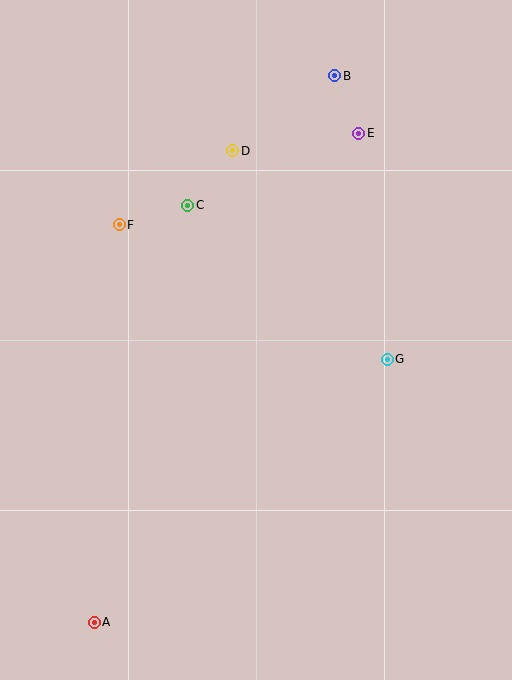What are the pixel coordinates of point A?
Point A is at (94, 622).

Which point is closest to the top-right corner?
Point B is closest to the top-right corner.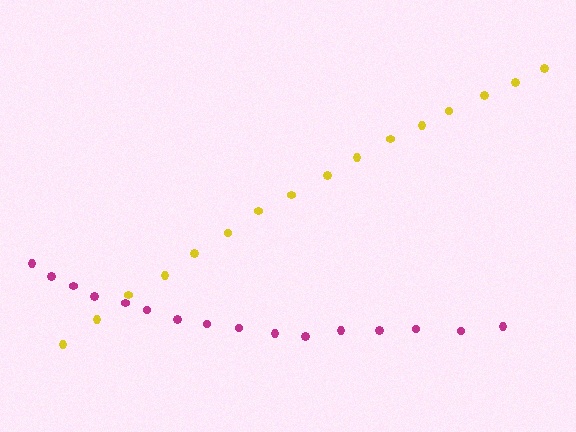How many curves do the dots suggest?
There are 2 distinct paths.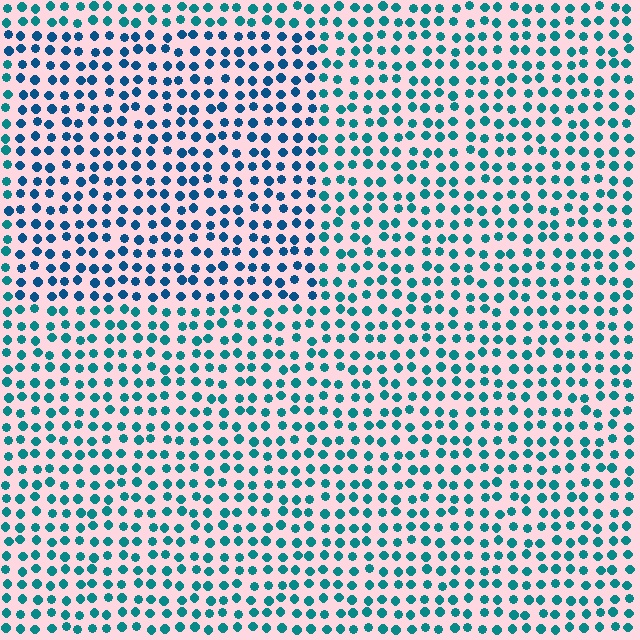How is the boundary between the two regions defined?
The boundary is defined purely by a slight shift in hue (about 26 degrees). Spacing, size, and orientation are identical on both sides.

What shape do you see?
I see a rectangle.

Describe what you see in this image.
The image is filled with small teal elements in a uniform arrangement. A rectangle-shaped region is visible where the elements are tinted to a slightly different hue, forming a subtle color boundary.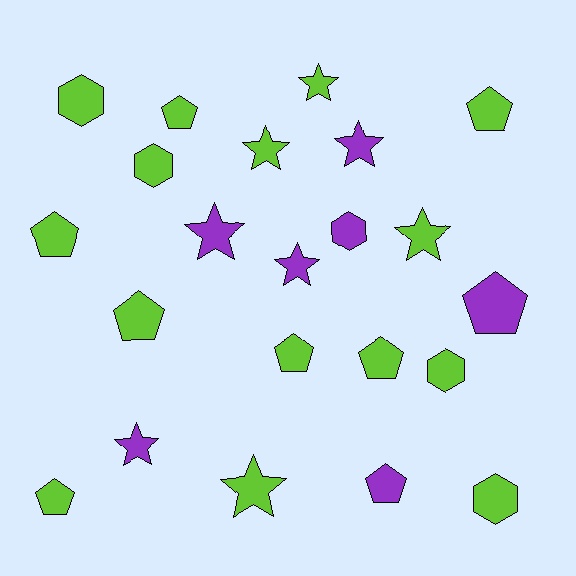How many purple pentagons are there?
There are 2 purple pentagons.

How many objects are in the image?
There are 22 objects.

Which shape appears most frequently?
Pentagon, with 9 objects.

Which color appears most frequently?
Lime, with 15 objects.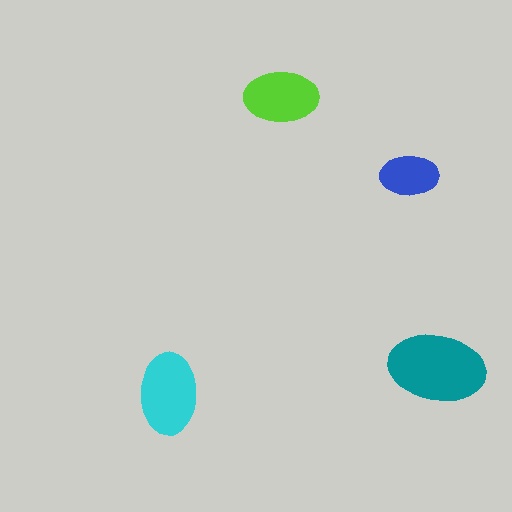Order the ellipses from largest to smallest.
the teal one, the cyan one, the lime one, the blue one.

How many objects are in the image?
There are 4 objects in the image.